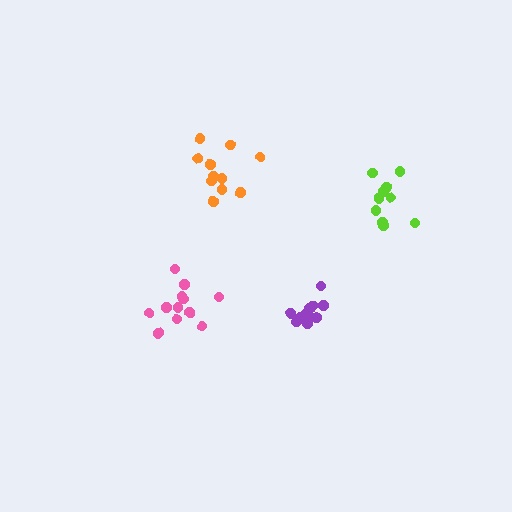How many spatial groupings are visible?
There are 4 spatial groupings.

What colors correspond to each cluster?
The clusters are colored: purple, pink, orange, lime.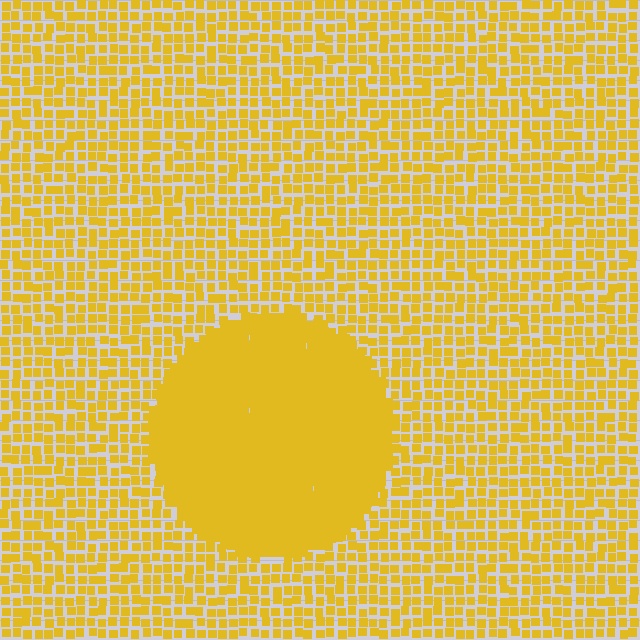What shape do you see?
I see a circle.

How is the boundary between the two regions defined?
The boundary is defined by a change in element density (approximately 2.3x ratio). All elements are the same color, size, and shape.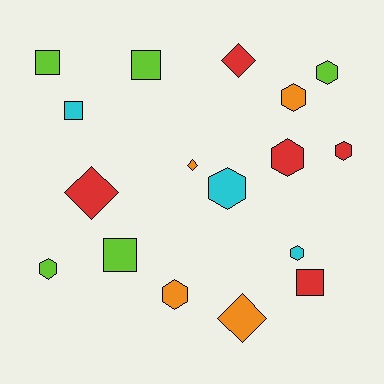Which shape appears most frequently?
Hexagon, with 8 objects.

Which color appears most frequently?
Red, with 5 objects.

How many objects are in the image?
There are 17 objects.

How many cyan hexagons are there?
There are 2 cyan hexagons.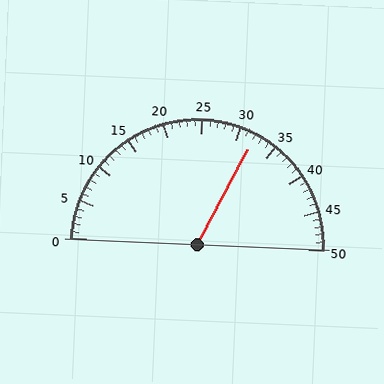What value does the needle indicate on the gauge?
The needle indicates approximately 32.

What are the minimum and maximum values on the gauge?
The gauge ranges from 0 to 50.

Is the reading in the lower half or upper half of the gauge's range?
The reading is in the upper half of the range (0 to 50).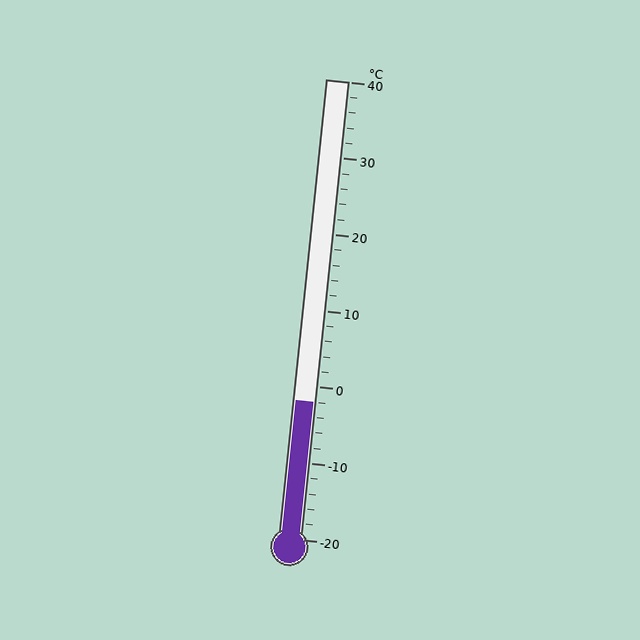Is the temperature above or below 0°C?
The temperature is below 0°C.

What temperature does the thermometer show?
The thermometer shows approximately -2°C.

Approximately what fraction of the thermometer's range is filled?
The thermometer is filled to approximately 30% of its range.